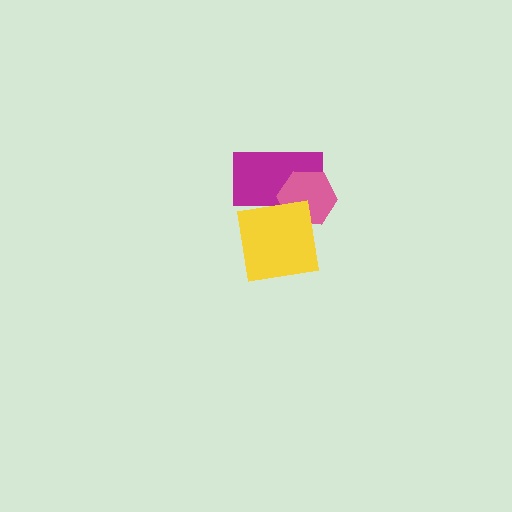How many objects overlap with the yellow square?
2 objects overlap with the yellow square.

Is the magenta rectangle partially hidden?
Yes, it is partially covered by another shape.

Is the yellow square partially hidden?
No, no other shape covers it.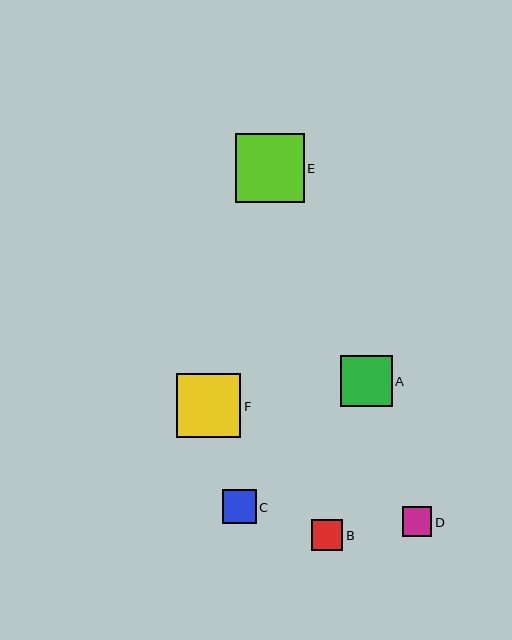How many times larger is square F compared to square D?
Square F is approximately 2.2 times the size of square D.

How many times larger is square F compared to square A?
Square F is approximately 1.3 times the size of square A.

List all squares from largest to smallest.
From largest to smallest: E, F, A, C, B, D.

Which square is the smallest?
Square D is the smallest with a size of approximately 30 pixels.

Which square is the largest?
Square E is the largest with a size of approximately 69 pixels.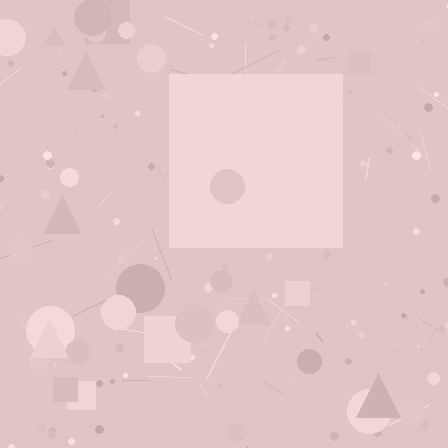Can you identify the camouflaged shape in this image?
The camouflaged shape is a square.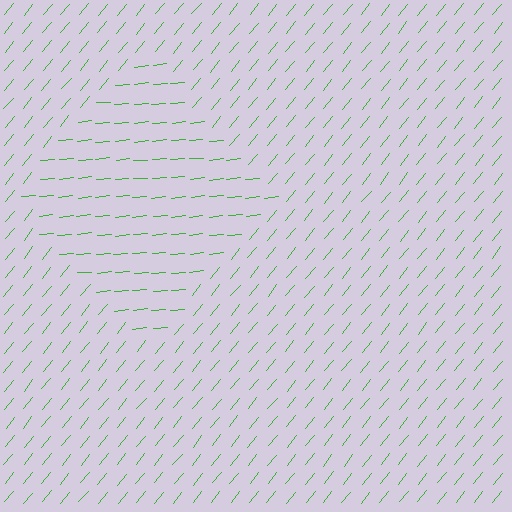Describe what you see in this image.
The image is filled with small green line segments. A diamond region in the image has lines oriented differently from the surrounding lines, creating a visible texture boundary.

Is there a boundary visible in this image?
Yes, there is a texture boundary formed by a change in line orientation.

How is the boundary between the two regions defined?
The boundary is defined purely by a change in line orientation (approximately 45 degrees difference). All lines are the same color and thickness.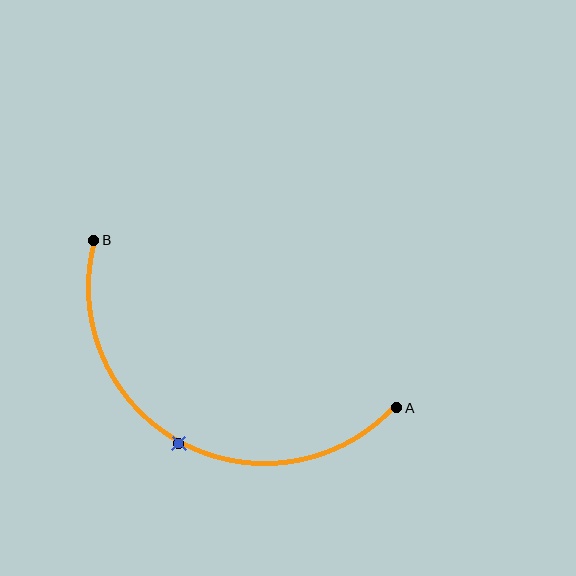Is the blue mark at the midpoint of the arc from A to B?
Yes. The blue mark lies on the arc at equal arc-length from both A and B — it is the arc midpoint.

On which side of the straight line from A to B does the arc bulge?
The arc bulges below the straight line connecting A and B.